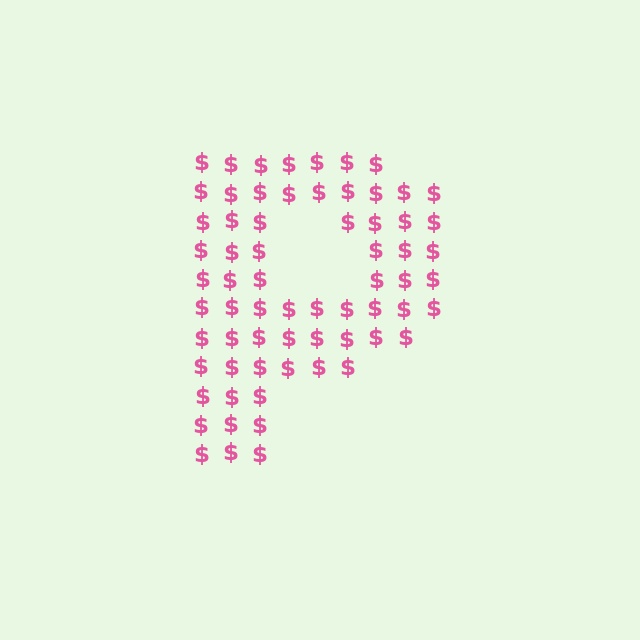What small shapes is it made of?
It is made of small dollar signs.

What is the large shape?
The large shape is the letter P.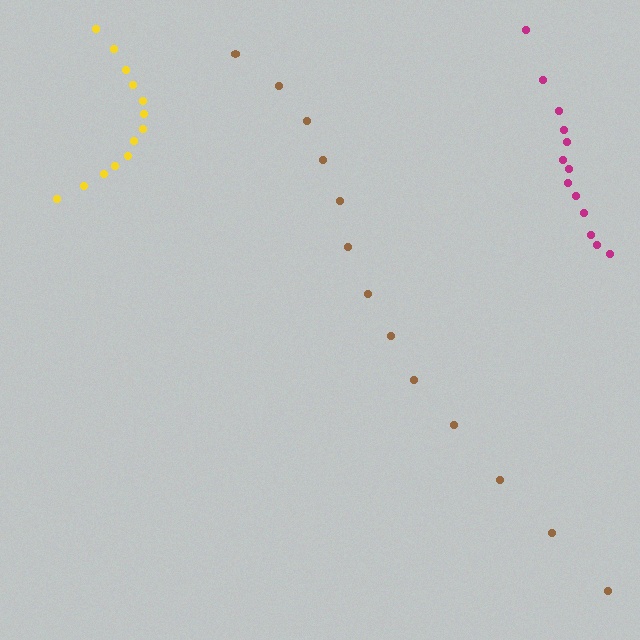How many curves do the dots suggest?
There are 3 distinct paths.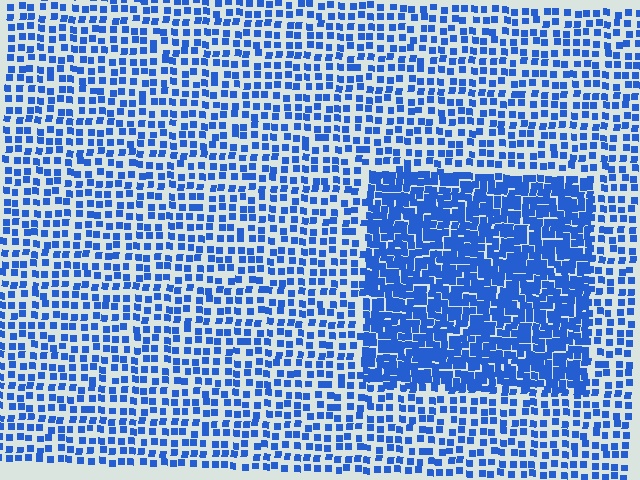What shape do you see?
I see a rectangle.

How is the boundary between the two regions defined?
The boundary is defined by a change in element density (approximately 2.1x ratio). All elements are the same color, size, and shape.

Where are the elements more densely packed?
The elements are more densely packed inside the rectangle boundary.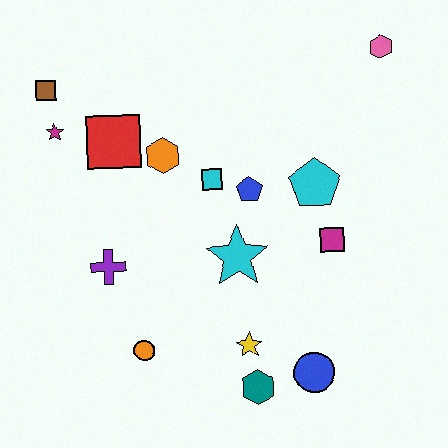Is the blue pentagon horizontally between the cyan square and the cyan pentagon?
Yes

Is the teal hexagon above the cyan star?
No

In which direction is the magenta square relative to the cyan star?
The magenta square is to the right of the cyan star.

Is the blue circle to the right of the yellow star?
Yes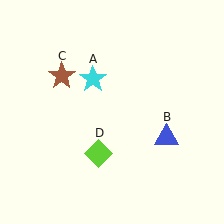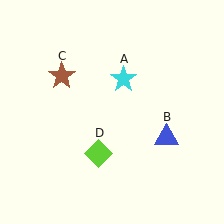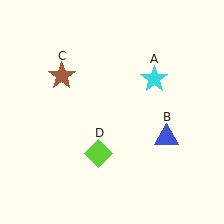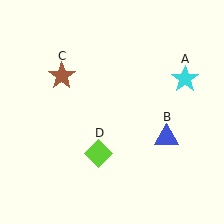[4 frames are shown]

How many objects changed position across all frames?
1 object changed position: cyan star (object A).